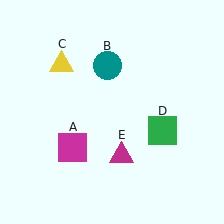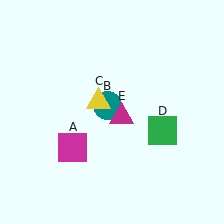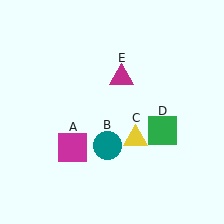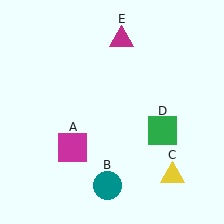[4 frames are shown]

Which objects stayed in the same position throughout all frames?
Magenta square (object A) and green square (object D) remained stationary.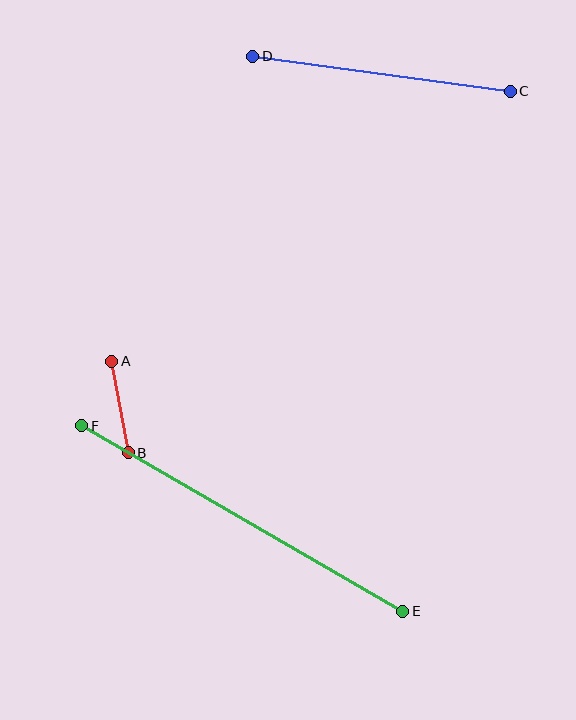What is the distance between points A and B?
The distance is approximately 93 pixels.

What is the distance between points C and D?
The distance is approximately 260 pixels.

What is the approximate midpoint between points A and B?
The midpoint is at approximately (120, 407) pixels.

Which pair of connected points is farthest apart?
Points E and F are farthest apart.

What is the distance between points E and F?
The distance is approximately 371 pixels.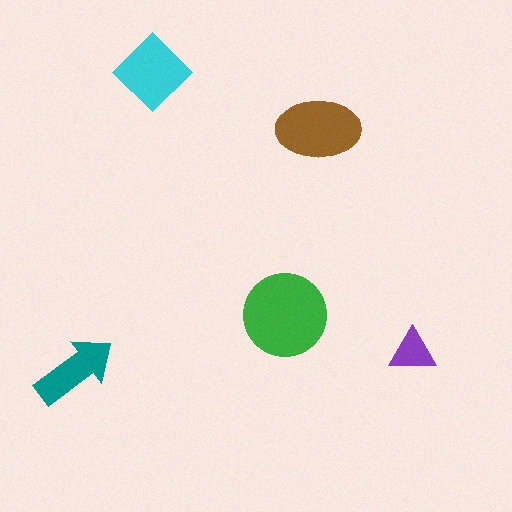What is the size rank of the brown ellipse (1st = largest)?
2nd.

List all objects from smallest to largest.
The purple triangle, the teal arrow, the cyan diamond, the brown ellipse, the green circle.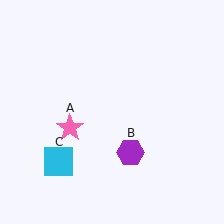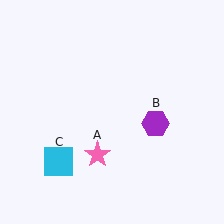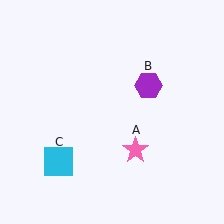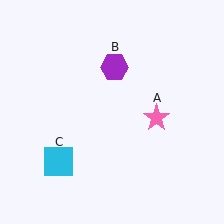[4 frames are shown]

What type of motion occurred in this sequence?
The pink star (object A), purple hexagon (object B) rotated counterclockwise around the center of the scene.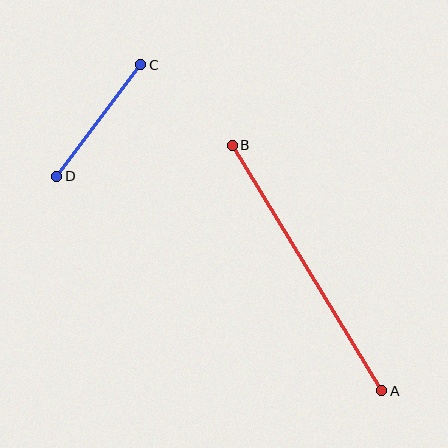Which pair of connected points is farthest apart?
Points A and B are farthest apart.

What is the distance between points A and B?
The distance is approximately 288 pixels.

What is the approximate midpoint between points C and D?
The midpoint is at approximately (99, 121) pixels.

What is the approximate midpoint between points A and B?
The midpoint is at approximately (307, 268) pixels.